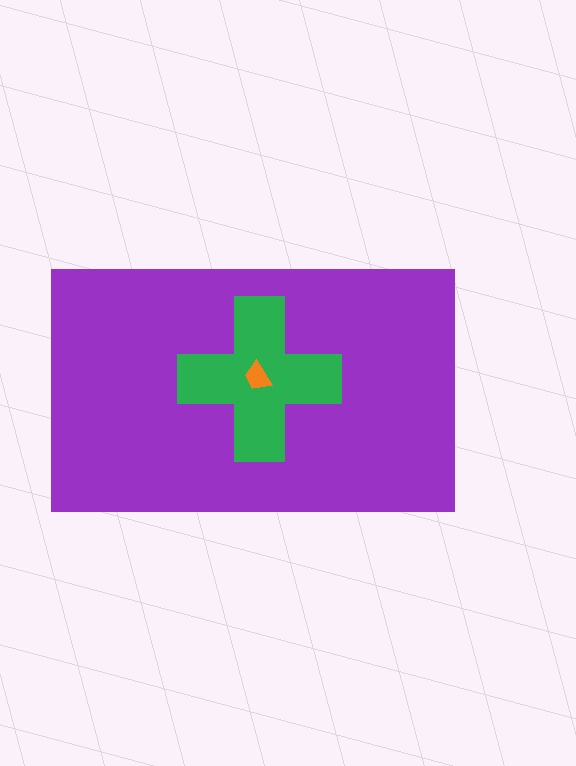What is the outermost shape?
The purple rectangle.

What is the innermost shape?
The orange trapezoid.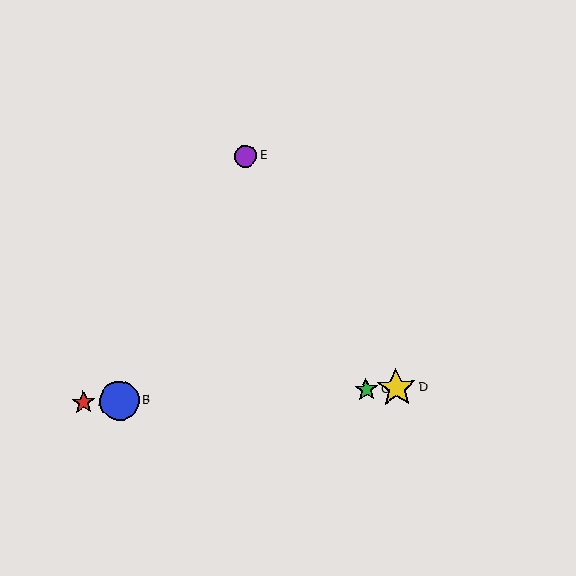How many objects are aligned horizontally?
4 objects (A, B, C, D) are aligned horizontally.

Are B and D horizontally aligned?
Yes, both are at y≈401.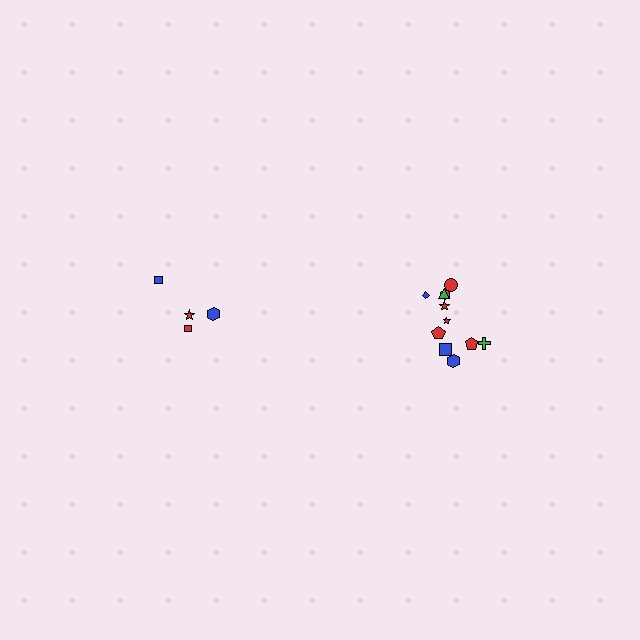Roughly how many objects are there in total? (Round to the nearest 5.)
Roughly 15 objects in total.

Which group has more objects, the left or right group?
The right group.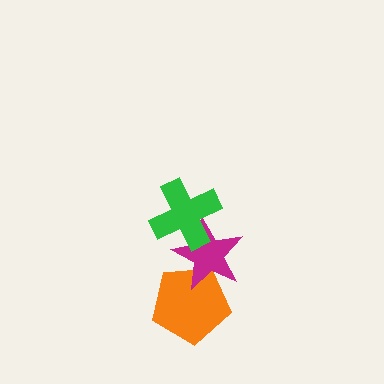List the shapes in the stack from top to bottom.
From top to bottom: the green cross, the magenta star, the orange pentagon.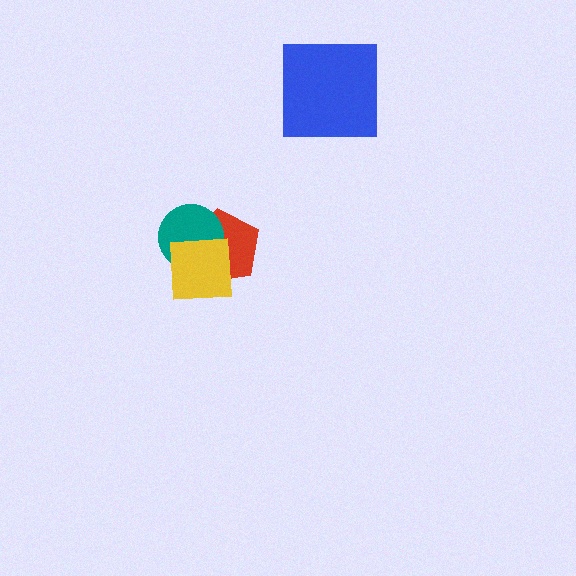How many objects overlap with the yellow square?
2 objects overlap with the yellow square.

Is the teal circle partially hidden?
Yes, it is partially covered by another shape.